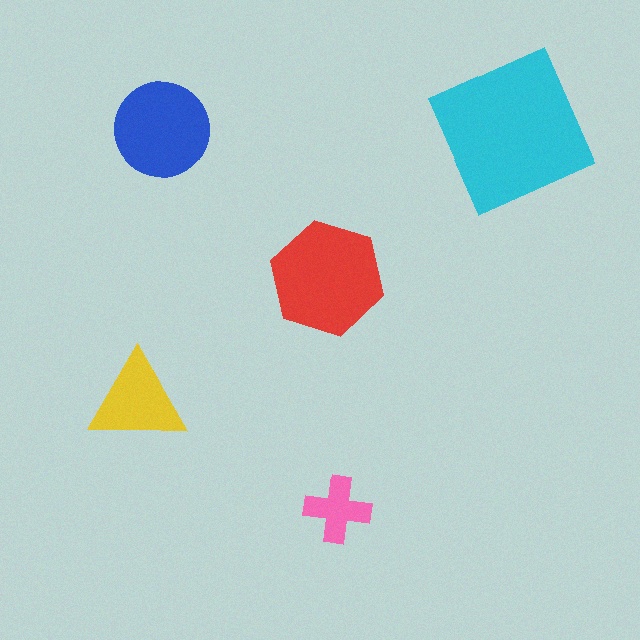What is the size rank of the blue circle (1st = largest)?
3rd.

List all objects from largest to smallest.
The cyan square, the red hexagon, the blue circle, the yellow triangle, the pink cross.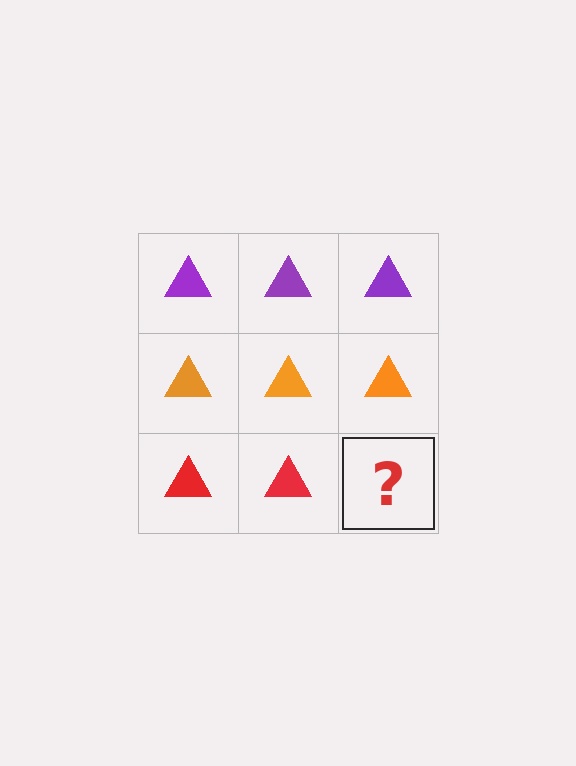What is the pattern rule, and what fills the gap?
The rule is that each row has a consistent color. The gap should be filled with a red triangle.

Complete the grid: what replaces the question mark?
The question mark should be replaced with a red triangle.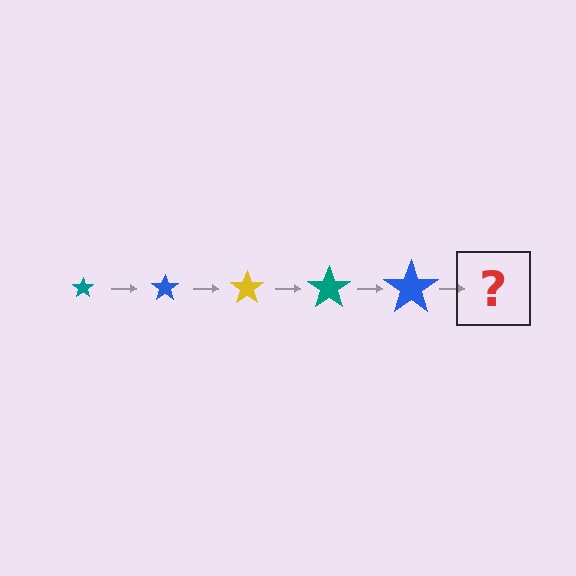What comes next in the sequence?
The next element should be a yellow star, larger than the previous one.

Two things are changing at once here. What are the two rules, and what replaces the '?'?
The two rules are that the star grows larger each step and the color cycles through teal, blue, and yellow. The '?' should be a yellow star, larger than the previous one.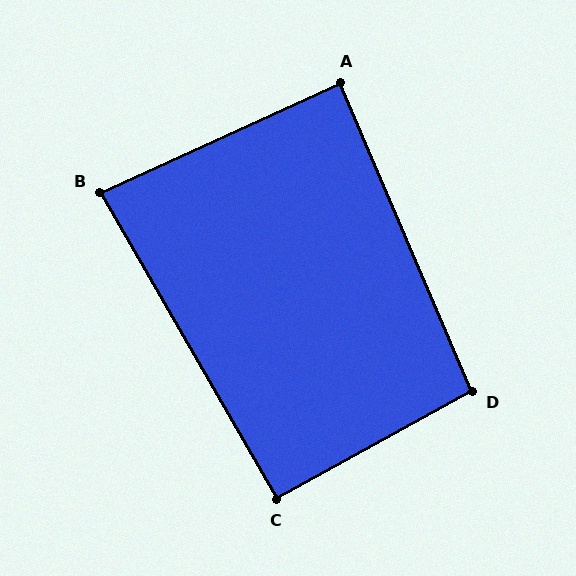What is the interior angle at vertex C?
Approximately 91 degrees (approximately right).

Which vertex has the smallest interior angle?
B, at approximately 84 degrees.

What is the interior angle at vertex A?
Approximately 89 degrees (approximately right).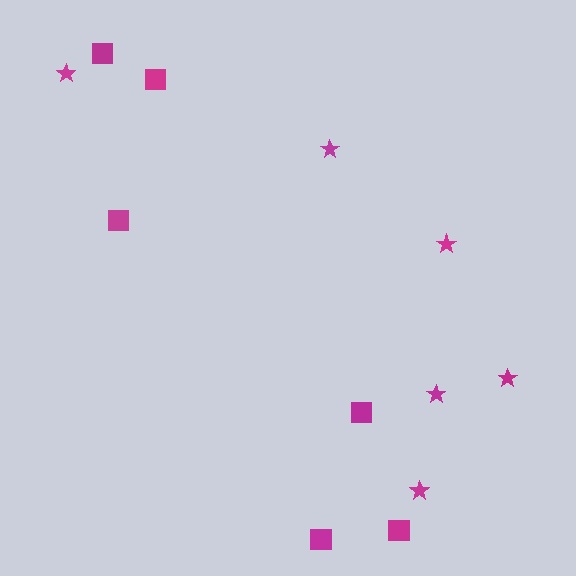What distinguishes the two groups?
There are 2 groups: one group of squares (6) and one group of stars (6).